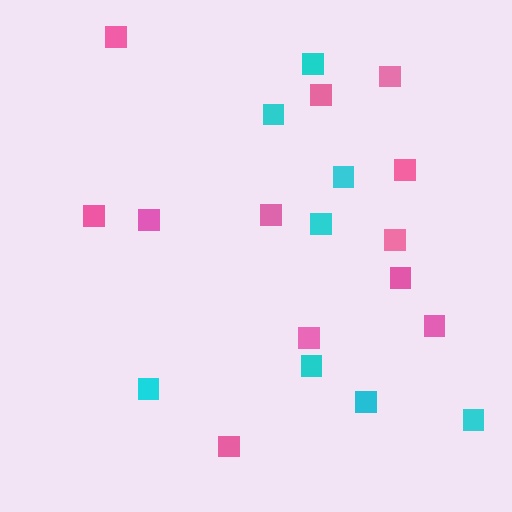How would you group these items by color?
There are 2 groups: one group of cyan squares (8) and one group of pink squares (12).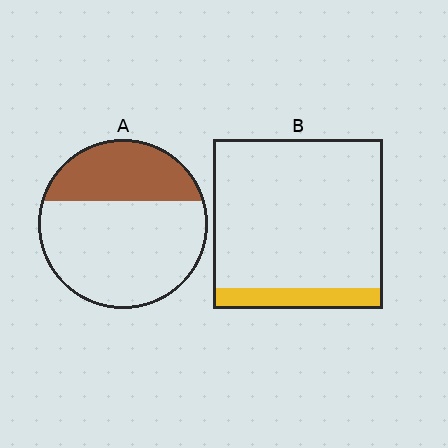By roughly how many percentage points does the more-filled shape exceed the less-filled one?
By roughly 20 percentage points (A over B).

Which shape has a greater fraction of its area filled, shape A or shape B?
Shape A.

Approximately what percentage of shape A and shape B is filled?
A is approximately 35% and B is approximately 10%.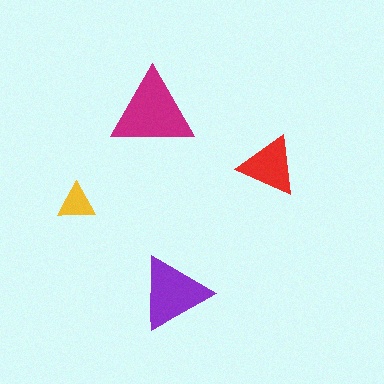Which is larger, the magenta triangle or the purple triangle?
The magenta one.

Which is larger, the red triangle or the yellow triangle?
The red one.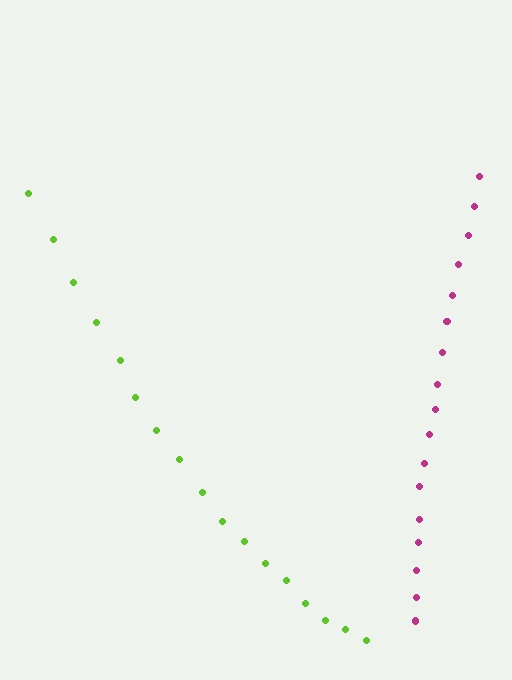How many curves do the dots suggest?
There are 2 distinct paths.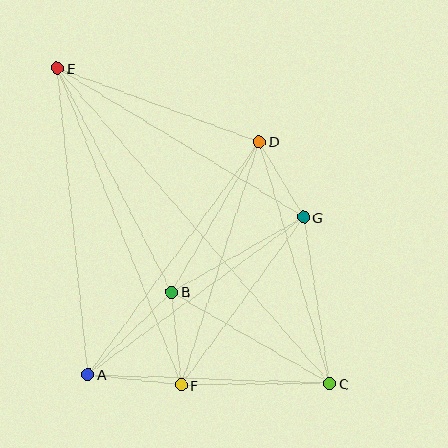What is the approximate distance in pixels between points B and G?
The distance between B and G is approximately 152 pixels.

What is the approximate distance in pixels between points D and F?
The distance between D and F is approximately 255 pixels.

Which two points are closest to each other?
Points D and G are closest to each other.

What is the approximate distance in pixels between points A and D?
The distance between A and D is approximately 289 pixels.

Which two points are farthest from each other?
Points C and E are farthest from each other.